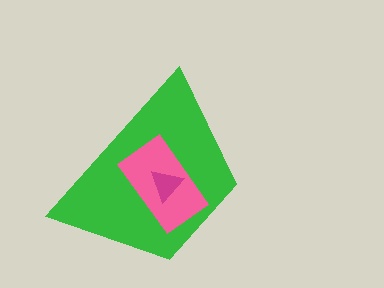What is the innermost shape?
The magenta triangle.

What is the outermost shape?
The green trapezoid.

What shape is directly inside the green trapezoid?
The pink rectangle.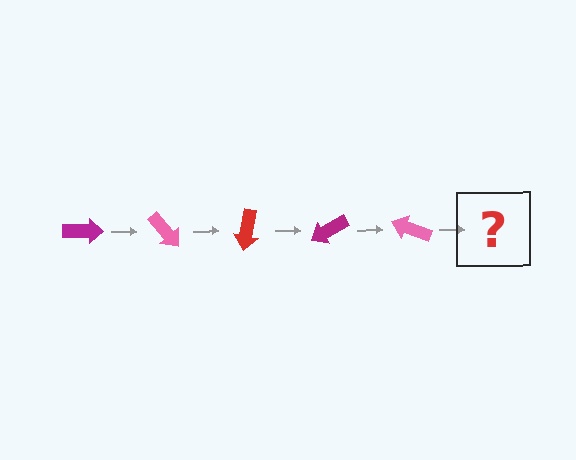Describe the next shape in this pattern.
It should be a red arrow, rotated 250 degrees from the start.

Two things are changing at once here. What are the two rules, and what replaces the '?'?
The two rules are that it rotates 50 degrees each step and the color cycles through magenta, pink, and red. The '?' should be a red arrow, rotated 250 degrees from the start.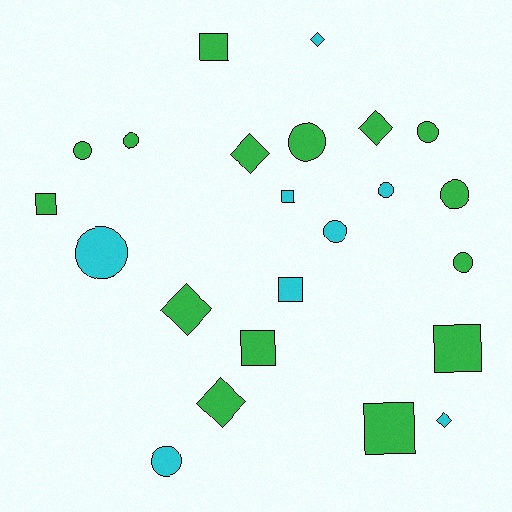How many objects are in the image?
There are 23 objects.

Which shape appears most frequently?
Circle, with 10 objects.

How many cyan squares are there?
There are 2 cyan squares.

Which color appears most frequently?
Green, with 15 objects.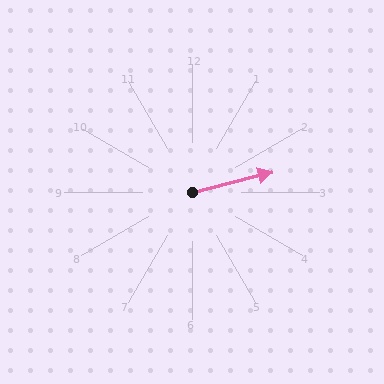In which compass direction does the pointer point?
East.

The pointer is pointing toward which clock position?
Roughly 3 o'clock.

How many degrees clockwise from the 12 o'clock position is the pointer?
Approximately 76 degrees.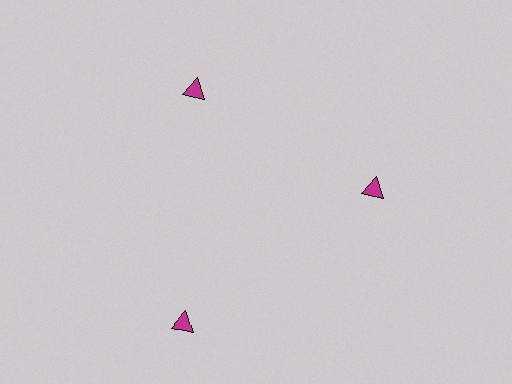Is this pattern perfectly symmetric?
No. The 3 magenta triangles are arranged in a ring, but one element near the 7 o'clock position is pushed outward from the center, breaking the 3-fold rotational symmetry.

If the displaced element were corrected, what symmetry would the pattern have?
It would have 3-fold rotational symmetry — the pattern would map onto itself every 120 degrees.